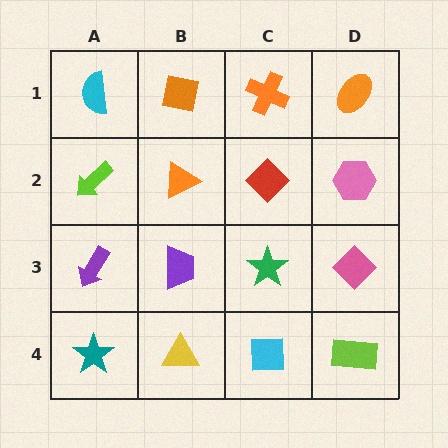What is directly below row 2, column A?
A purple arrow.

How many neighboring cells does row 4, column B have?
3.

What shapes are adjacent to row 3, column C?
A red diamond (row 2, column C), a cyan square (row 4, column C), a purple trapezoid (row 3, column B), a pink diamond (row 3, column D).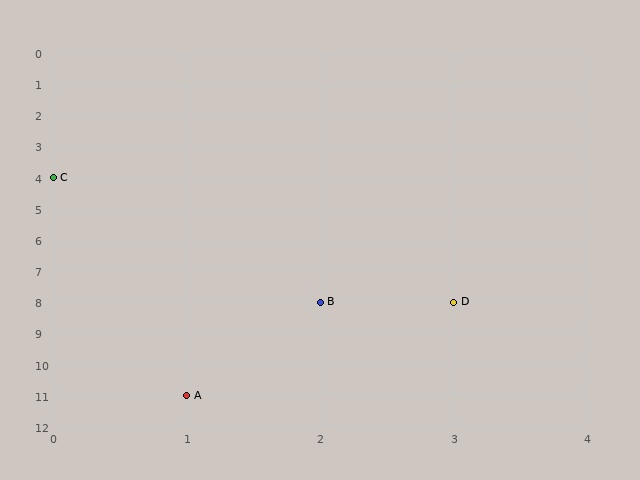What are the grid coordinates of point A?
Point A is at grid coordinates (1, 11).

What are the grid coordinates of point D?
Point D is at grid coordinates (3, 8).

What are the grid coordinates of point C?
Point C is at grid coordinates (0, 4).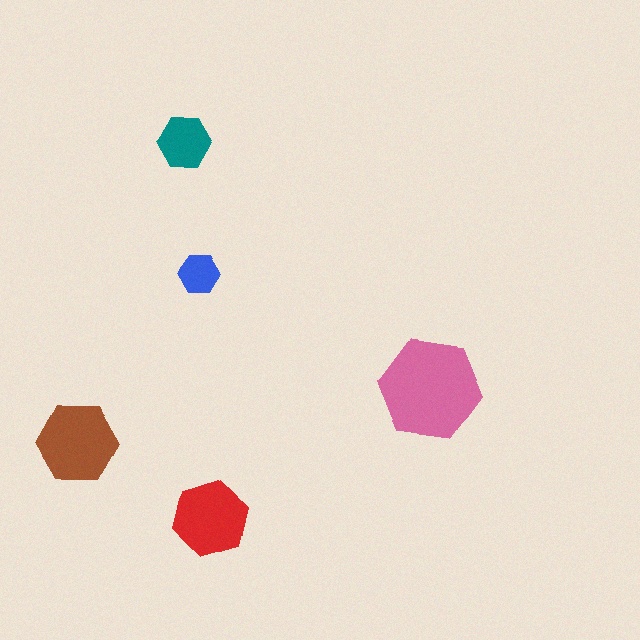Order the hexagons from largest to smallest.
the pink one, the brown one, the red one, the teal one, the blue one.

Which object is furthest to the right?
The pink hexagon is rightmost.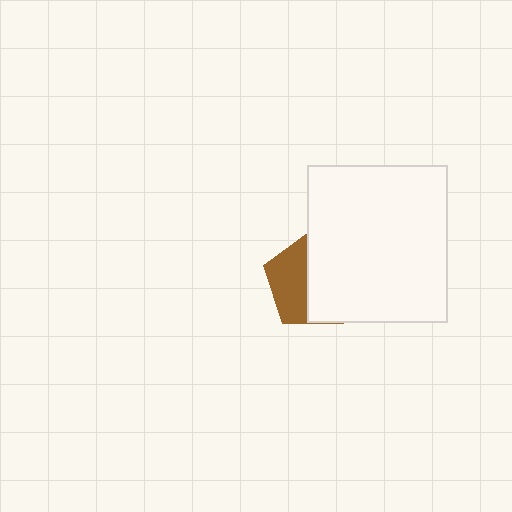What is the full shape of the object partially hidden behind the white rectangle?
The partially hidden object is a brown pentagon.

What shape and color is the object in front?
The object in front is a white rectangle.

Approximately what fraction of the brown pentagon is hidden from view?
Roughly 58% of the brown pentagon is hidden behind the white rectangle.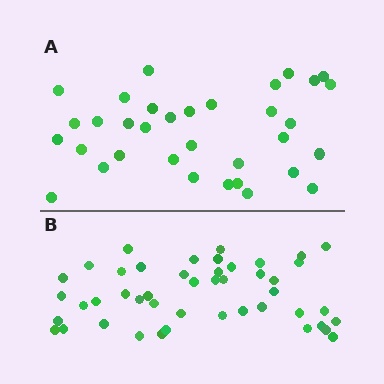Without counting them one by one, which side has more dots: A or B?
Region B (the bottom region) has more dots.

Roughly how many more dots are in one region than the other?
Region B has roughly 12 or so more dots than region A.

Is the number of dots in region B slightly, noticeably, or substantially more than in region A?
Region B has noticeably more, but not dramatically so. The ratio is roughly 1.4 to 1.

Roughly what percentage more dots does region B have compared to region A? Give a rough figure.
About 35% more.